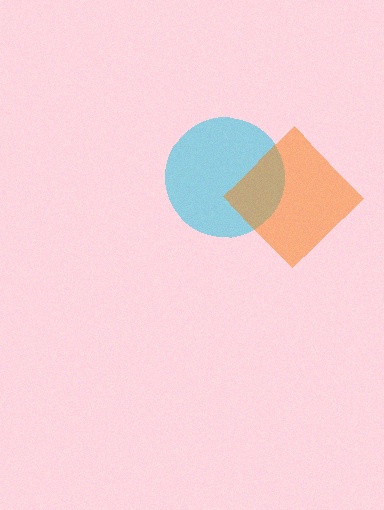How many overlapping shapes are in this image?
There are 2 overlapping shapes in the image.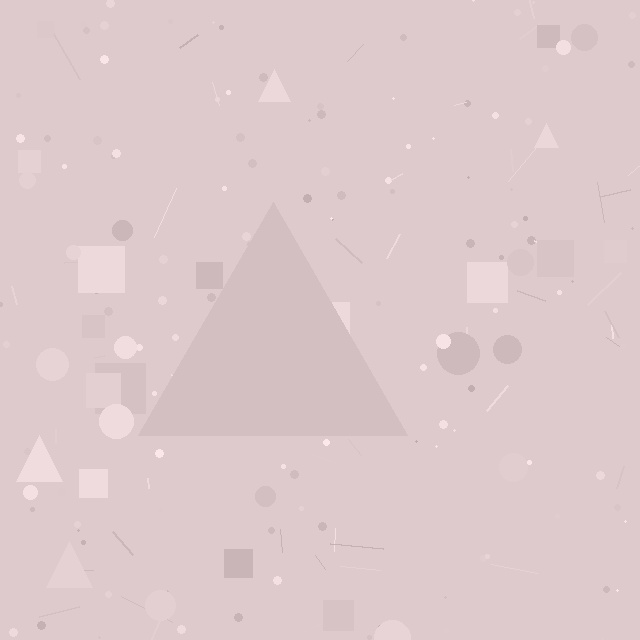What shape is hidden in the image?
A triangle is hidden in the image.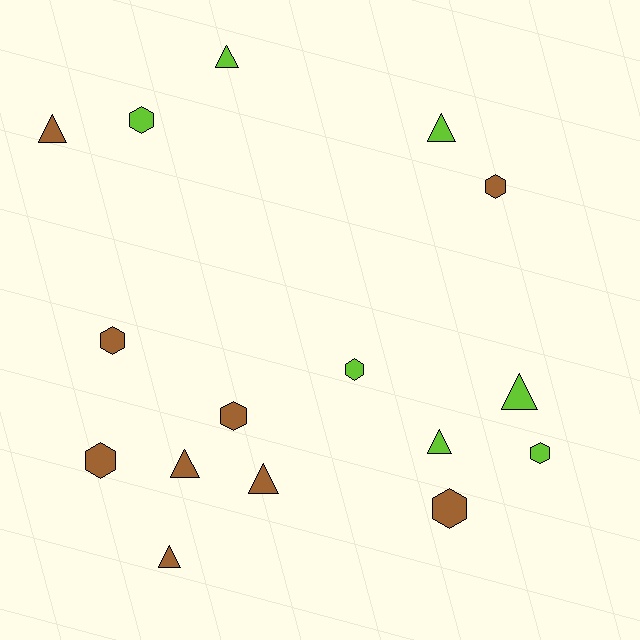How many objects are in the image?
There are 16 objects.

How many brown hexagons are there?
There are 5 brown hexagons.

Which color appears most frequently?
Brown, with 9 objects.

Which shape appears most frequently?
Triangle, with 8 objects.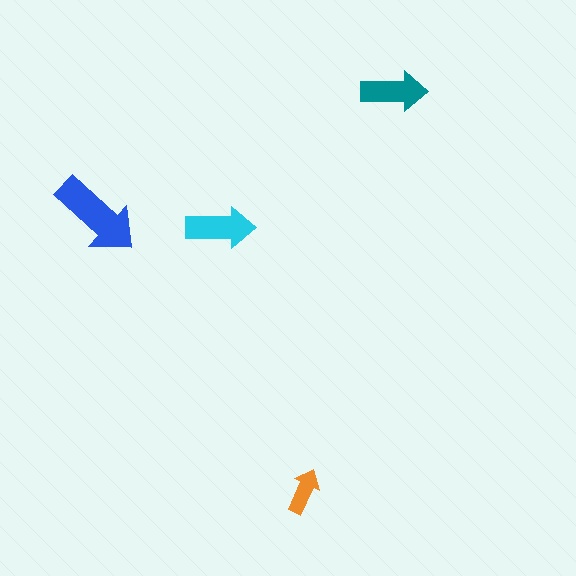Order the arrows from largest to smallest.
the blue one, the cyan one, the teal one, the orange one.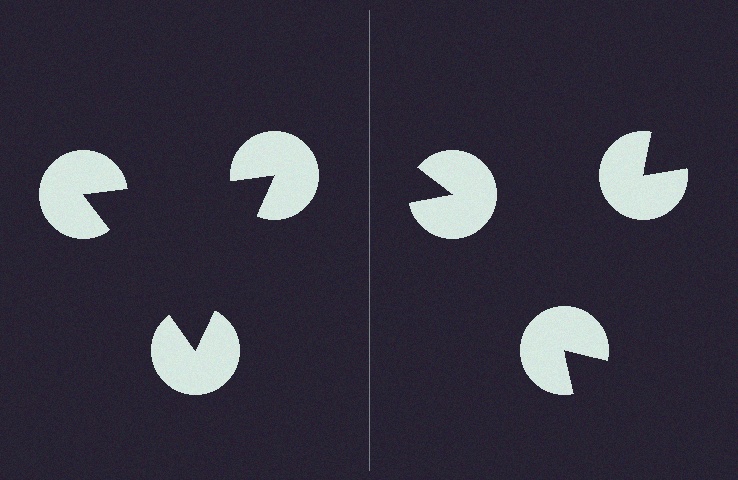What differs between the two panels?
The pac-man discs are positioned identically on both sides; only the wedge orientations differ. On the left they align to a triangle; on the right they are misaligned.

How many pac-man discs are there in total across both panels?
6 — 3 on each side.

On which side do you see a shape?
An illusory triangle appears on the left side. On the right side the wedge cuts are rotated, so no coherent shape forms.